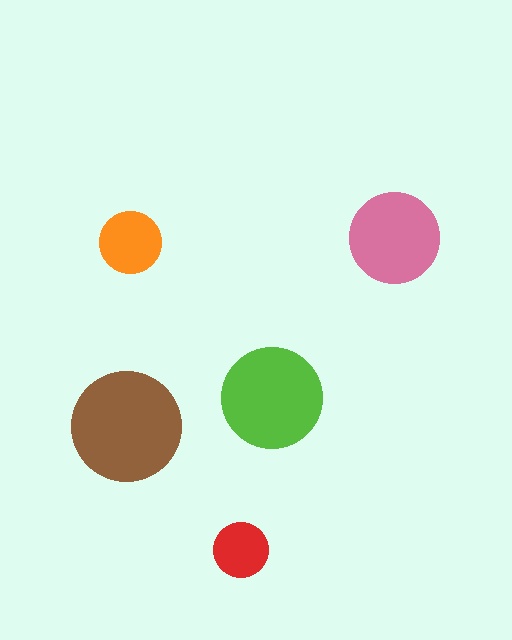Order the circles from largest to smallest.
the brown one, the lime one, the pink one, the orange one, the red one.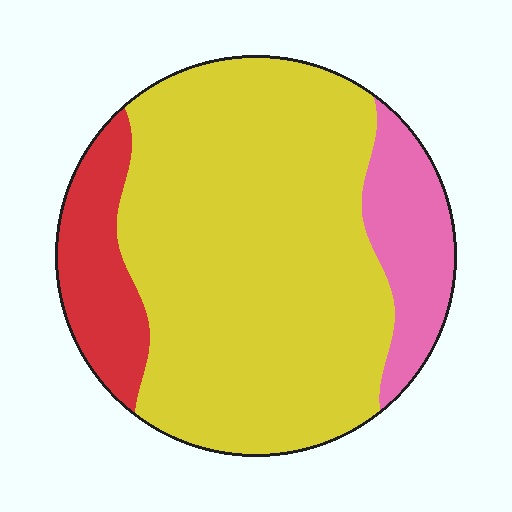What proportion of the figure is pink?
Pink takes up less than a quarter of the figure.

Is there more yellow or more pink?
Yellow.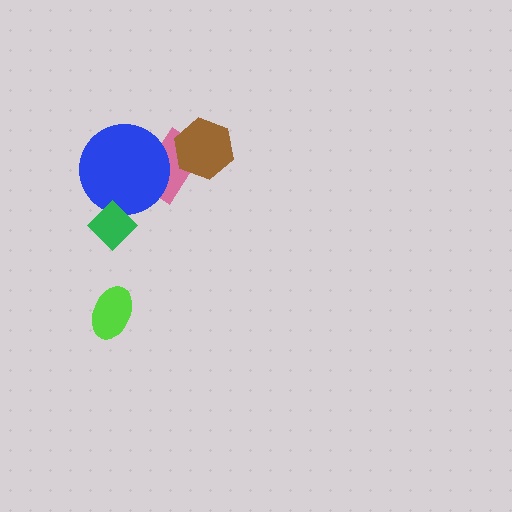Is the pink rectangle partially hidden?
Yes, it is partially covered by another shape.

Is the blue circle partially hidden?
Yes, it is partially covered by another shape.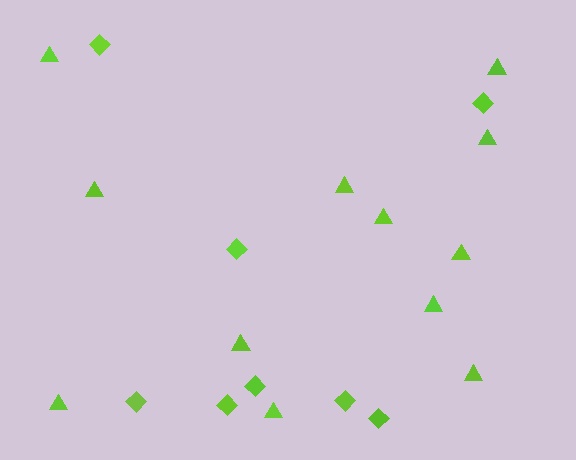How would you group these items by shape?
There are 2 groups: one group of triangles (12) and one group of diamonds (8).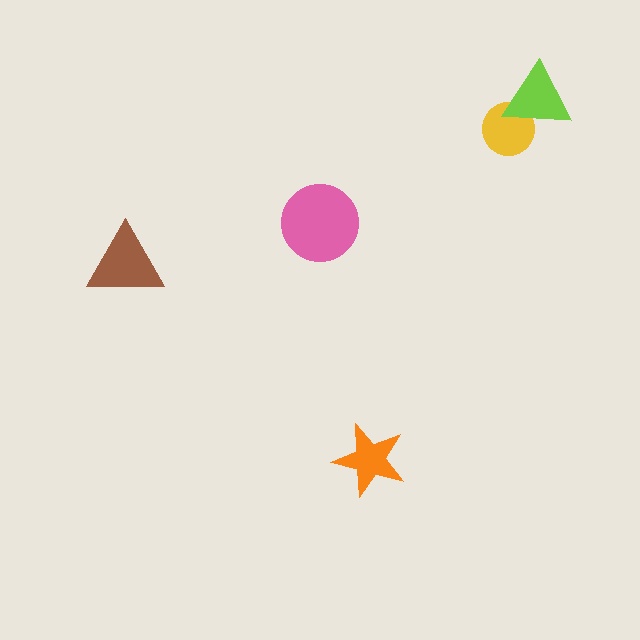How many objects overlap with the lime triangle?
1 object overlaps with the lime triangle.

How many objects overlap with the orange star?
0 objects overlap with the orange star.